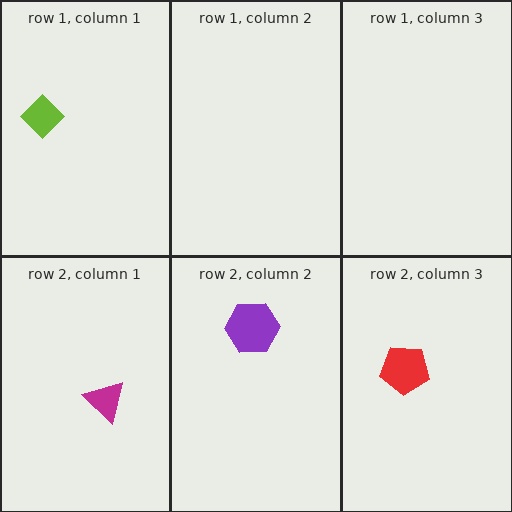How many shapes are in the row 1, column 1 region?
1.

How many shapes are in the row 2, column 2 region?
1.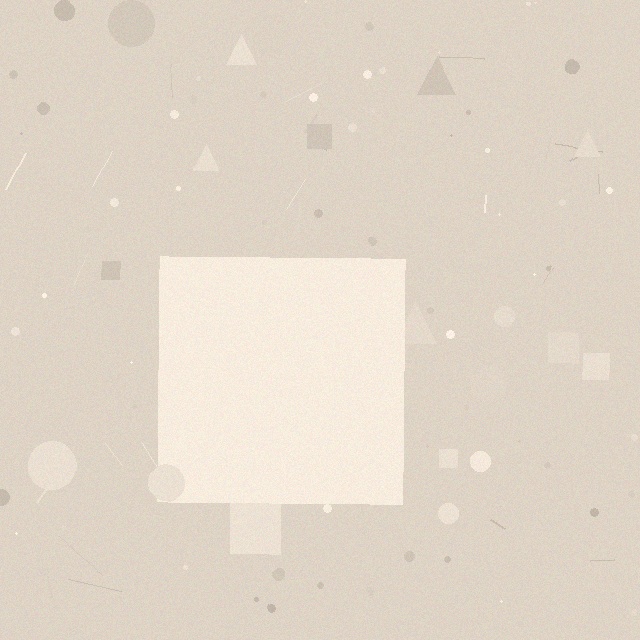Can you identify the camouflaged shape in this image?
The camouflaged shape is a square.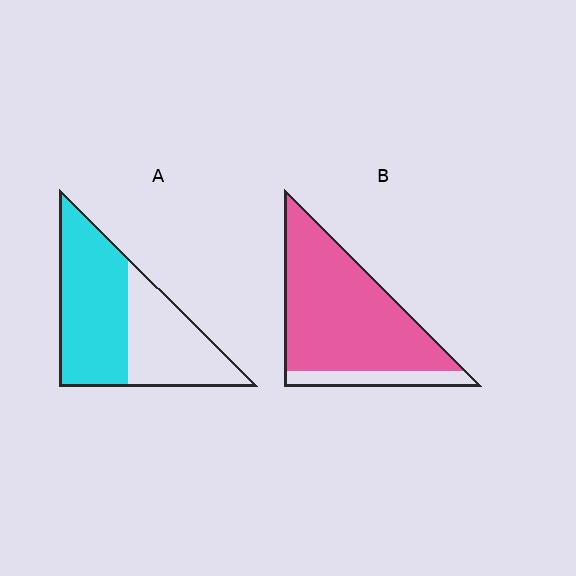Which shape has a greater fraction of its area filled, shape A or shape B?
Shape B.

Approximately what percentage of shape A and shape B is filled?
A is approximately 55% and B is approximately 85%.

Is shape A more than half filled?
Yes.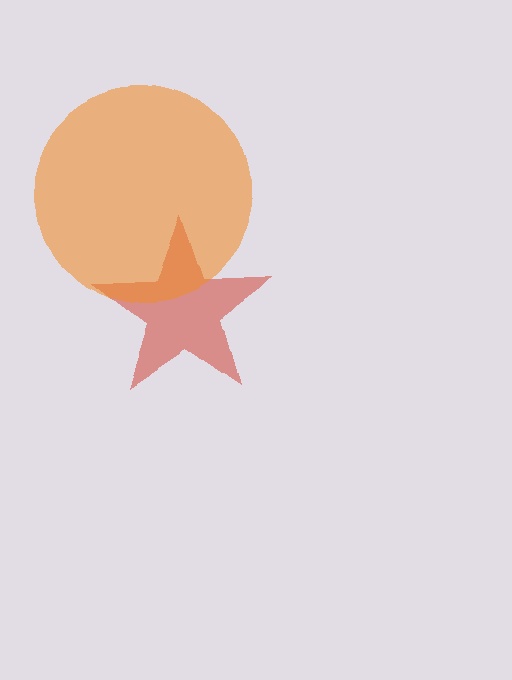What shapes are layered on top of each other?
The layered shapes are: a red star, an orange circle.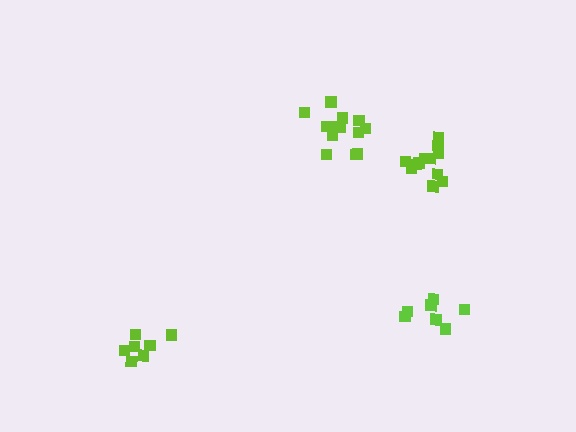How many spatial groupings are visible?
There are 4 spatial groupings.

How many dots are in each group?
Group 1: 7 dots, Group 2: 7 dots, Group 3: 12 dots, Group 4: 13 dots (39 total).